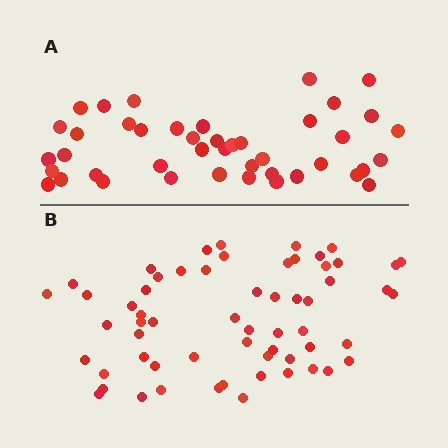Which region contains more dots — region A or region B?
Region B (the bottom region) has more dots.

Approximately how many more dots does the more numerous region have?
Region B has approximately 15 more dots than region A.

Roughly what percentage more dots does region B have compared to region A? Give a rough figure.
About 40% more.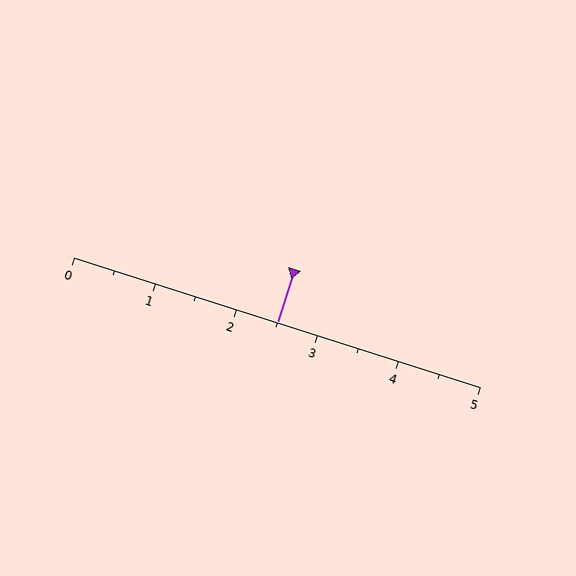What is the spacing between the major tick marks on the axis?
The major ticks are spaced 1 apart.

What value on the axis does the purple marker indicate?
The marker indicates approximately 2.5.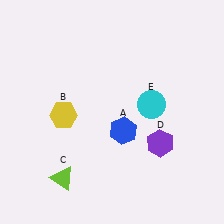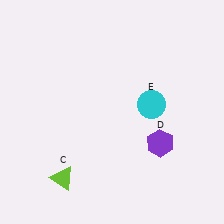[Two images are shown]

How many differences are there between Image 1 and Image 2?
There are 2 differences between the two images.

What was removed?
The yellow hexagon (B), the blue hexagon (A) were removed in Image 2.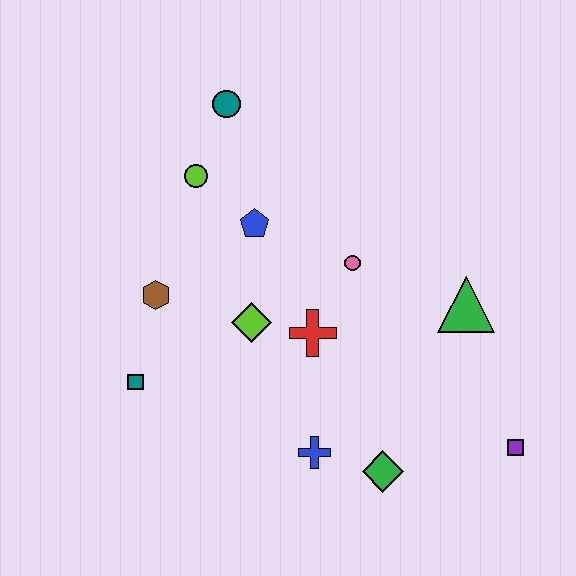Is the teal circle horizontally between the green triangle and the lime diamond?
No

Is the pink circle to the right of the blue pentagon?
Yes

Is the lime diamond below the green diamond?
No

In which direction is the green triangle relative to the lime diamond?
The green triangle is to the right of the lime diamond.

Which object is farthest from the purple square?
The teal circle is farthest from the purple square.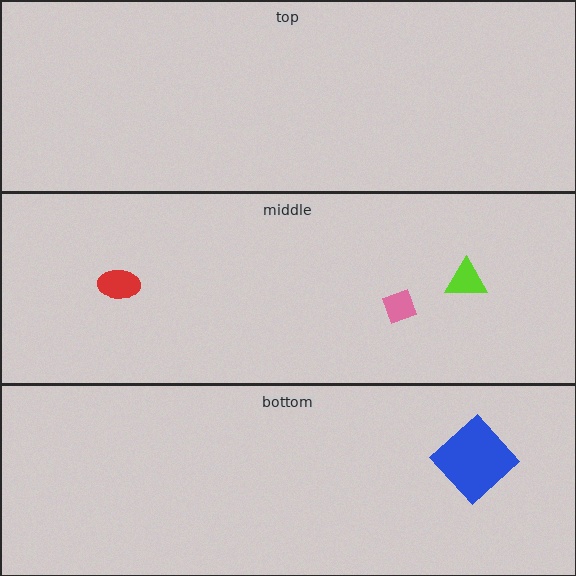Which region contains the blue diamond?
The bottom region.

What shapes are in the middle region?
The pink diamond, the red ellipse, the lime triangle.